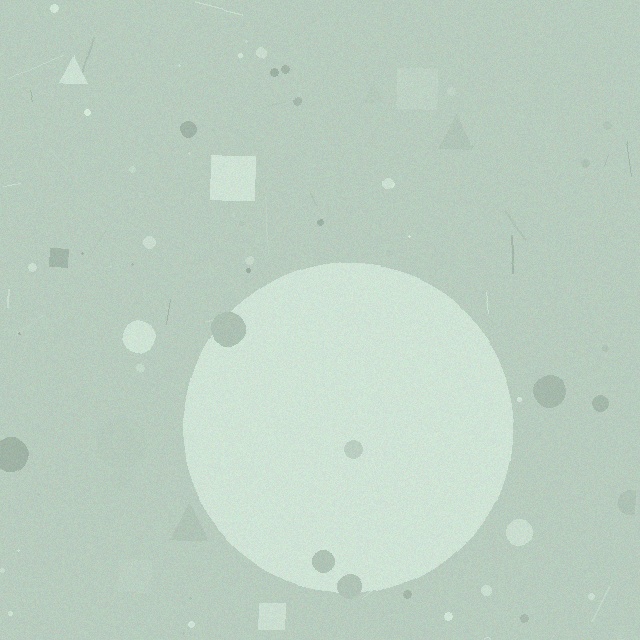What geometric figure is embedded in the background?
A circle is embedded in the background.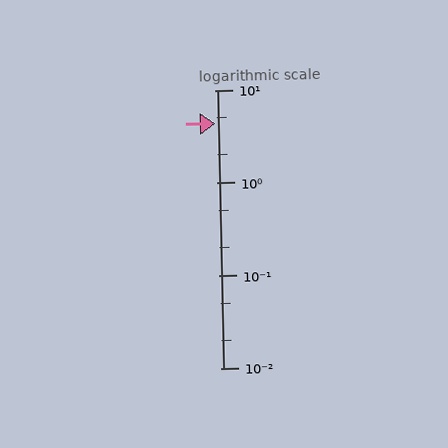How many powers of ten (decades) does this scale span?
The scale spans 3 decades, from 0.01 to 10.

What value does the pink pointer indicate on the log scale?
The pointer indicates approximately 4.3.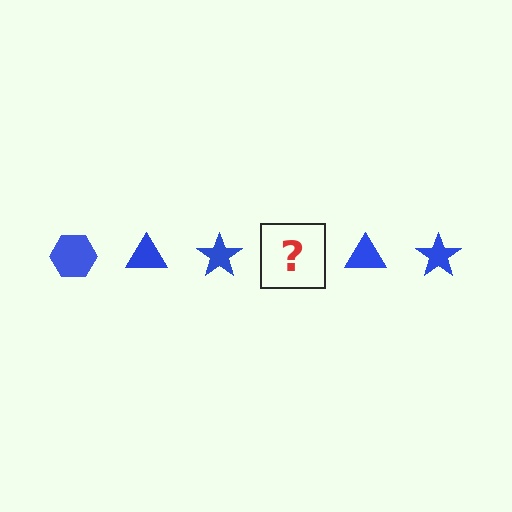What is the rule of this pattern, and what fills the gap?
The rule is that the pattern cycles through hexagon, triangle, star shapes in blue. The gap should be filled with a blue hexagon.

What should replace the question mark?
The question mark should be replaced with a blue hexagon.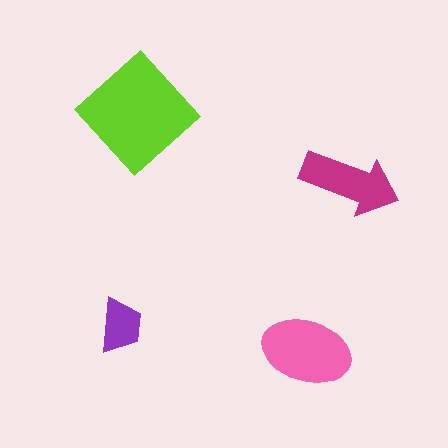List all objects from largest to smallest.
The lime diamond, the pink ellipse, the magenta arrow, the purple trapezoid.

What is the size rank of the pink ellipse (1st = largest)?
2nd.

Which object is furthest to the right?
The magenta arrow is rightmost.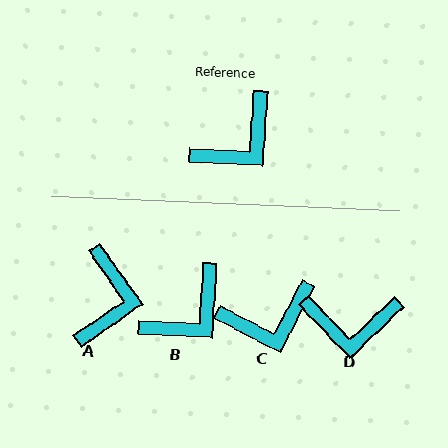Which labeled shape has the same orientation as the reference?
B.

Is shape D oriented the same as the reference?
No, it is off by about 43 degrees.